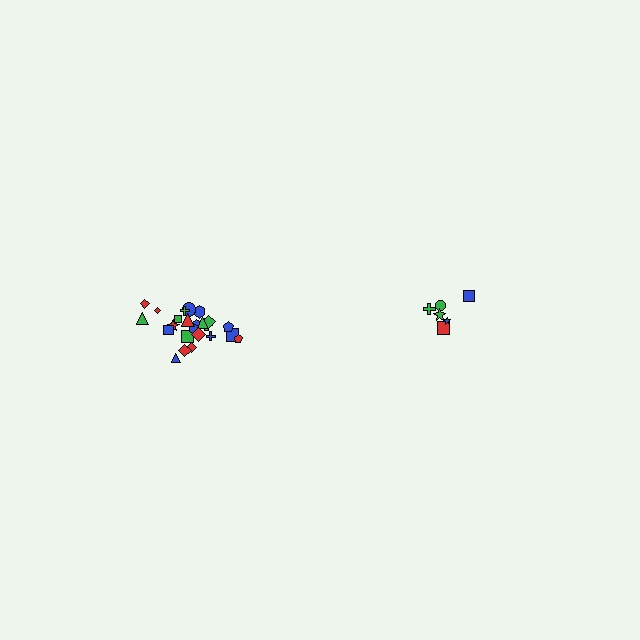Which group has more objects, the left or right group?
The left group.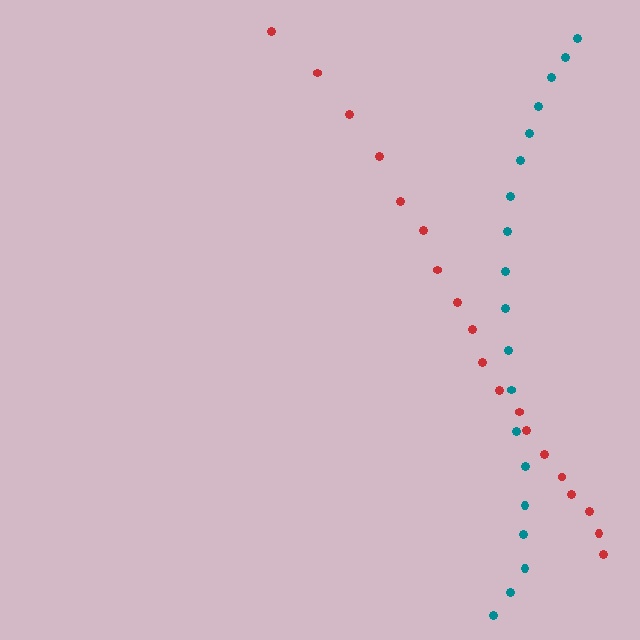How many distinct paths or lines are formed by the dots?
There are 2 distinct paths.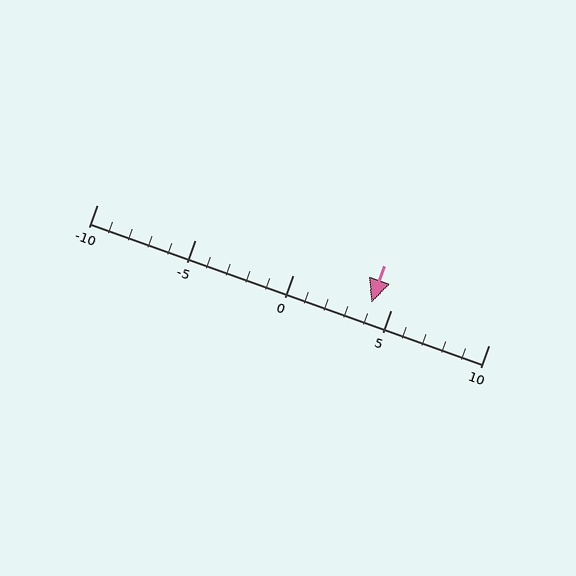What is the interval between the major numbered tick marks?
The major tick marks are spaced 5 units apart.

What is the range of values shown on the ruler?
The ruler shows values from -10 to 10.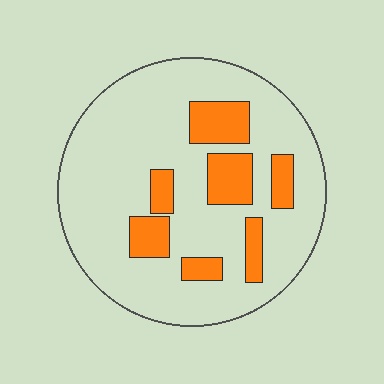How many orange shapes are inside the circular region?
7.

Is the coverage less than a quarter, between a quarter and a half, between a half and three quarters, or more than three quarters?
Less than a quarter.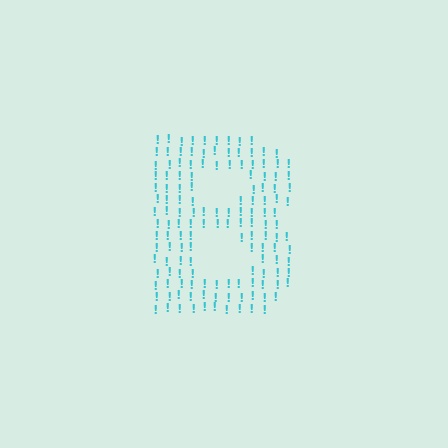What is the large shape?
The large shape is the letter B.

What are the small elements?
The small elements are exclamation marks.